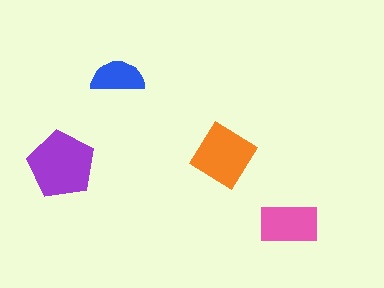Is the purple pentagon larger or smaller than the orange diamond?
Larger.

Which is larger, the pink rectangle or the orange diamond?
The orange diamond.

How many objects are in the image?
There are 4 objects in the image.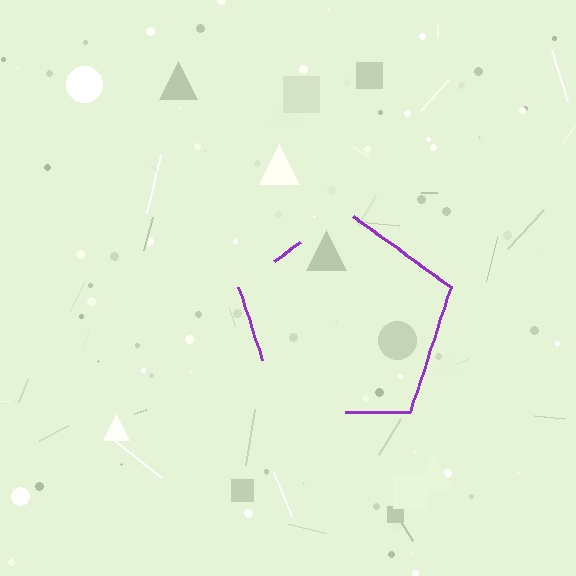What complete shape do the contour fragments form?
The contour fragments form a pentagon.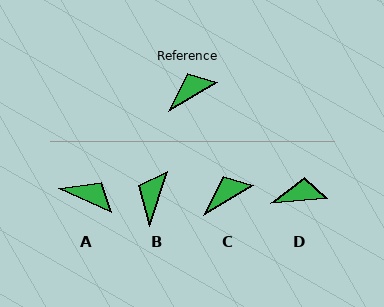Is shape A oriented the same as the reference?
No, it is off by about 54 degrees.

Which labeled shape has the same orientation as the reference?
C.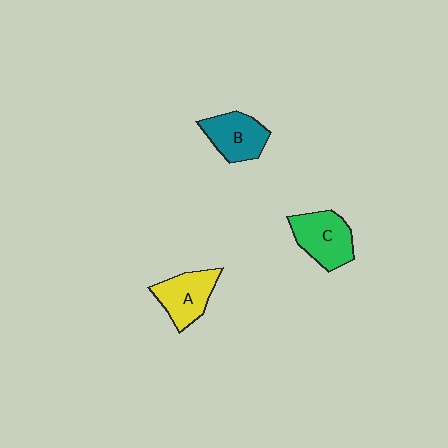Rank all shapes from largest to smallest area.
From largest to smallest: C (green), A (yellow), B (teal).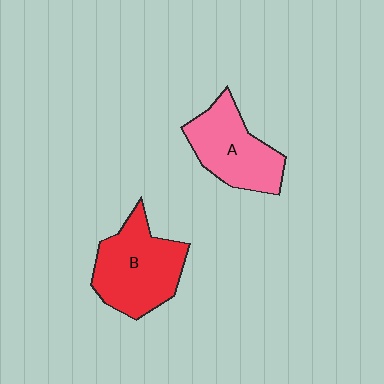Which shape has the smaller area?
Shape A (pink).